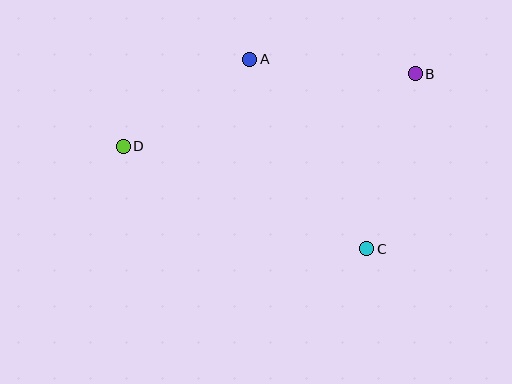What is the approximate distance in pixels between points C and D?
The distance between C and D is approximately 264 pixels.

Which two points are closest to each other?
Points A and D are closest to each other.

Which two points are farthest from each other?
Points B and D are farthest from each other.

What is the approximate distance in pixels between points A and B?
The distance between A and B is approximately 166 pixels.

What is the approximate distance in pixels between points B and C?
The distance between B and C is approximately 182 pixels.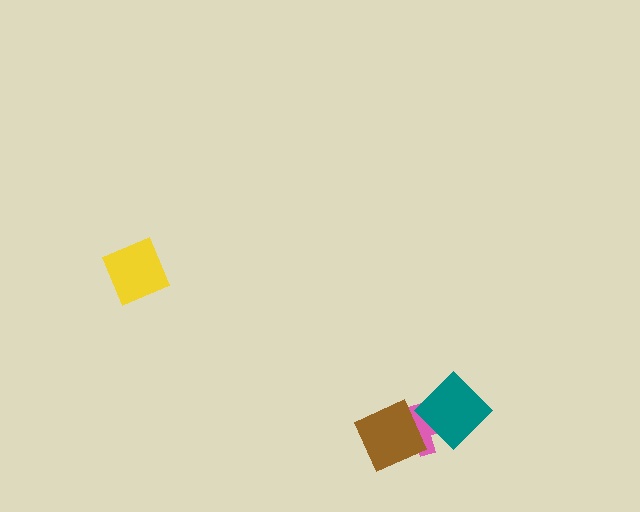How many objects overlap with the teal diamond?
1 object overlaps with the teal diamond.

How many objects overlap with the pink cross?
2 objects overlap with the pink cross.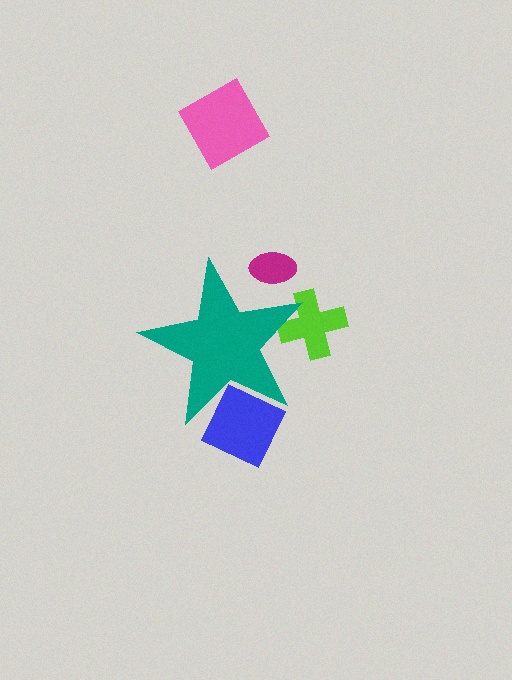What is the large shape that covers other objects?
A teal star.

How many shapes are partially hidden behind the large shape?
3 shapes are partially hidden.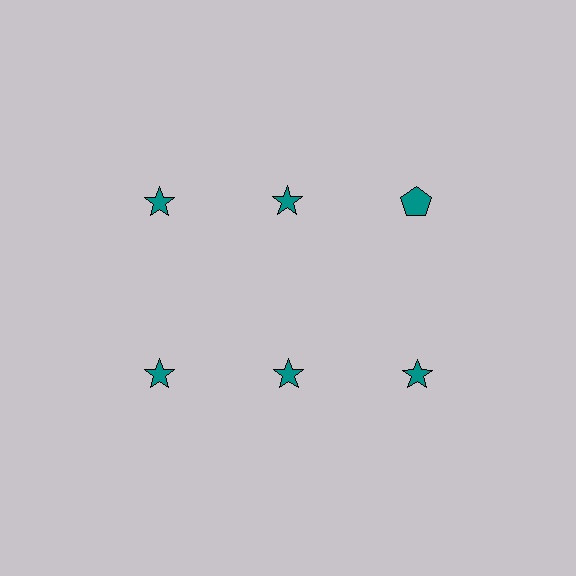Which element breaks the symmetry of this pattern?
The teal pentagon in the top row, center column breaks the symmetry. All other shapes are teal stars.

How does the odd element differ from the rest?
It has a different shape: pentagon instead of star.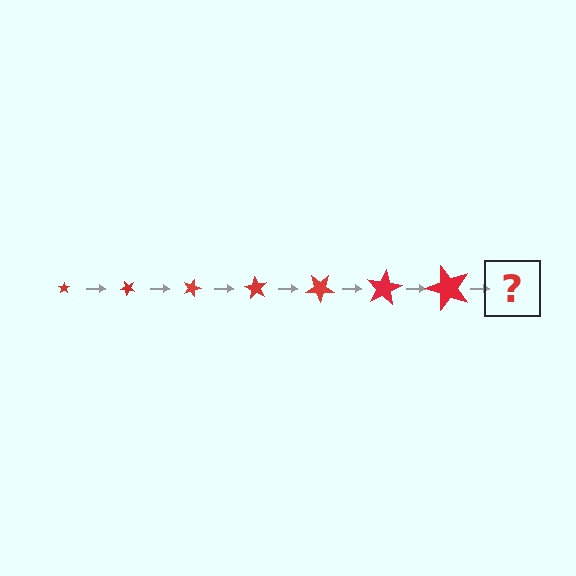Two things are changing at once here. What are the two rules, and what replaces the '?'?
The two rules are that the star grows larger each step and it rotates 45 degrees each step. The '?' should be a star, larger than the previous one and rotated 315 degrees from the start.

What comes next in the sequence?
The next element should be a star, larger than the previous one and rotated 315 degrees from the start.